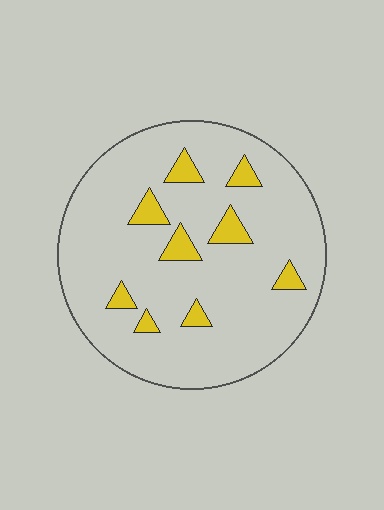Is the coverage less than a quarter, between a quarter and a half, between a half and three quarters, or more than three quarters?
Less than a quarter.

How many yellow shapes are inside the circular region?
9.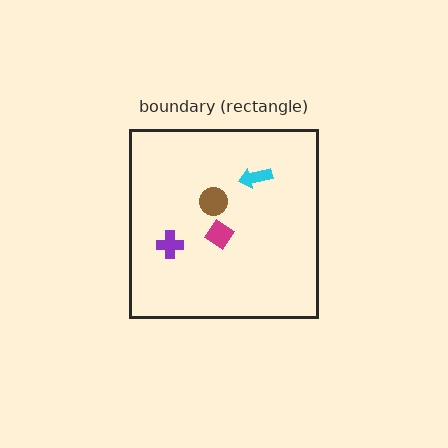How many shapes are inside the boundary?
4 inside, 0 outside.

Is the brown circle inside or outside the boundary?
Inside.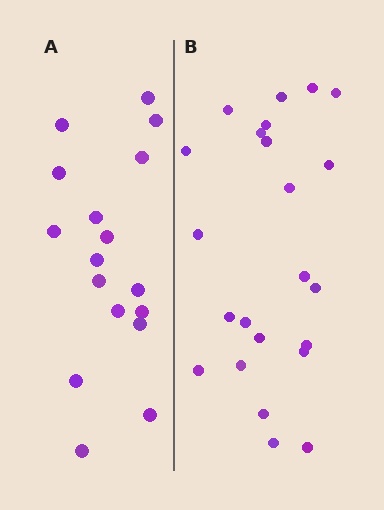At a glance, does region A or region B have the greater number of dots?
Region B (the right region) has more dots.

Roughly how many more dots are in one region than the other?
Region B has about 6 more dots than region A.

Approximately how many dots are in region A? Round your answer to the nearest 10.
About 20 dots. (The exact count is 17, which rounds to 20.)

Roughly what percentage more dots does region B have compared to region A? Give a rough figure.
About 35% more.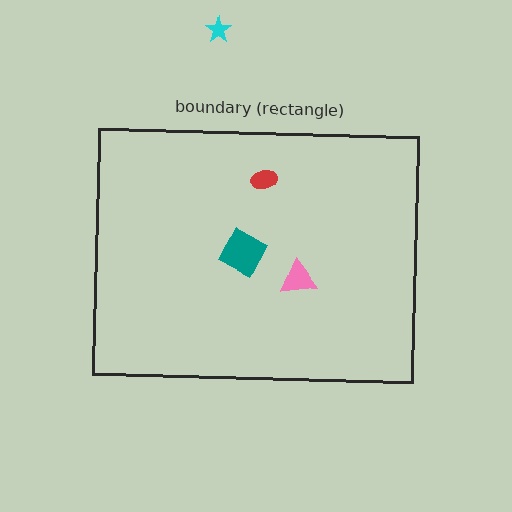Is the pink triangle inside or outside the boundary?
Inside.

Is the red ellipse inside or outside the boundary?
Inside.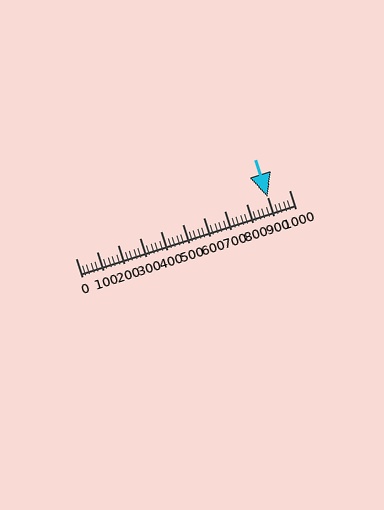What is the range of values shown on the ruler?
The ruler shows values from 0 to 1000.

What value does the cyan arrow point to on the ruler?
The cyan arrow points to approximately 900.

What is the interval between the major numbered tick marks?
The major tick marks are spaced 100 units apart.